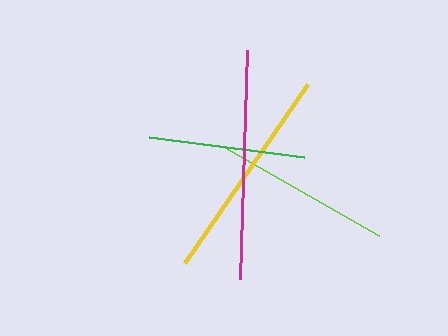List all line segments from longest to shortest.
From longest to shortest: magenta, yellow, lime, green.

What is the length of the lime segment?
The lime segment is approximately 179 pixels long.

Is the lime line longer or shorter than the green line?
The lime line is longer than the green line.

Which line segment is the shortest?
The green line is the shortest at approximately 157 pixels.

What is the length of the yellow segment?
The yellow segment is approximately 217 pixels long.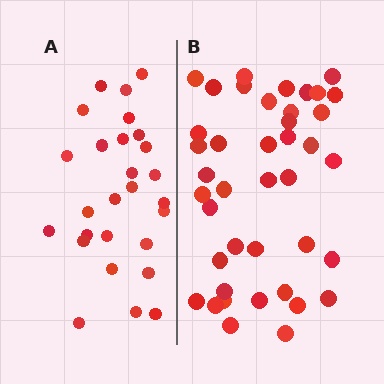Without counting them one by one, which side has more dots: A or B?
Region B (the right region) has more dots.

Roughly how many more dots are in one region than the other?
Region B has approximately 15 more dots than region A.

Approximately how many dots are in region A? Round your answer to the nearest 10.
About 30 dots. (The exact count is 27, which rounds to 30.)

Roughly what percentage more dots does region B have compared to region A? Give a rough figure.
About 50% more.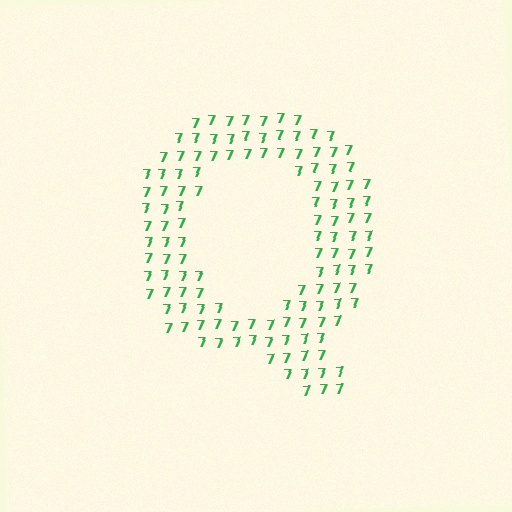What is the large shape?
The large shape is the letter Q.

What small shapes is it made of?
It is made of small digit 7's.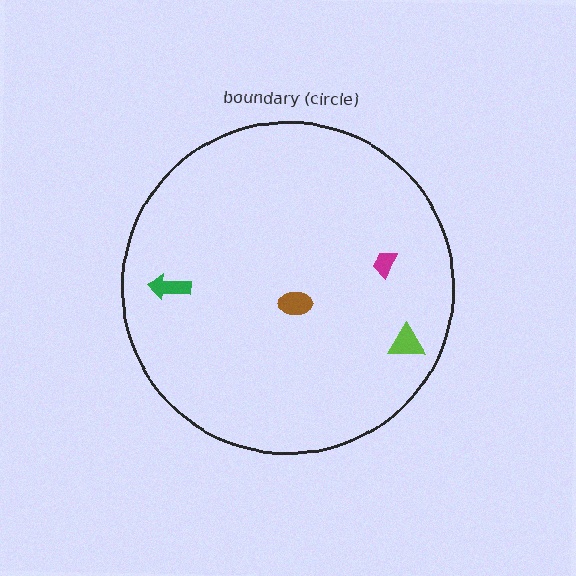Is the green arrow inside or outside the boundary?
Inside.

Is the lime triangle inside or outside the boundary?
Inside.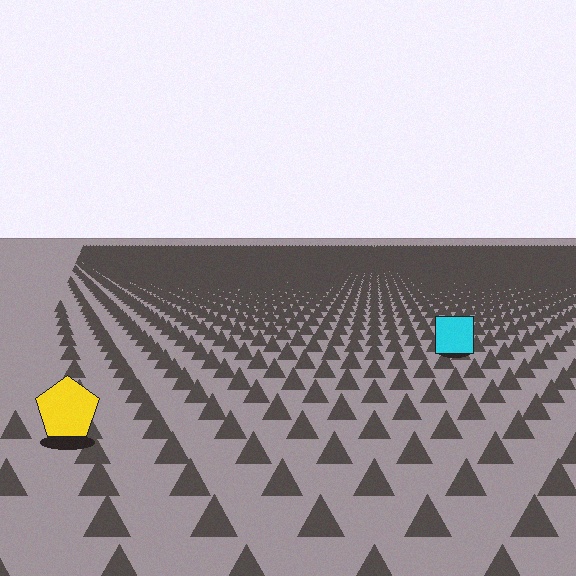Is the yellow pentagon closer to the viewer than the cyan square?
Yes. The yellow pentagon is closer — you can tell from the texture gradient: the ground texture is coarser near it.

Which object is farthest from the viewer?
The cyan square is farthest from the viewer. It appears smaller and the ground texture around it is denser.